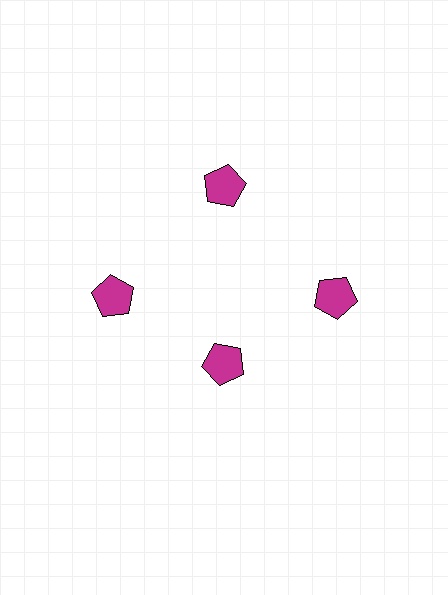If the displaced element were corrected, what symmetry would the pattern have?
It would have 4-fold rotational symmetry — the pattern would map onto itself every 90 degrees.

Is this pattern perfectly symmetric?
No. The 4 magenta pentagons are arranged in a ring, but one element near the 6 o'clock position is pulled inward toward the center, breaking the 4-fold rotational symmetry.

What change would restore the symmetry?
The symmetry would be restored by moving it outward, back onto the ring so that all 4 pentagons sit at equal angles and equal distance from the center.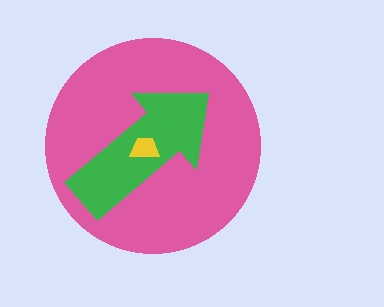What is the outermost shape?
The pink circle.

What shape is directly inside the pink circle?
The green arrow.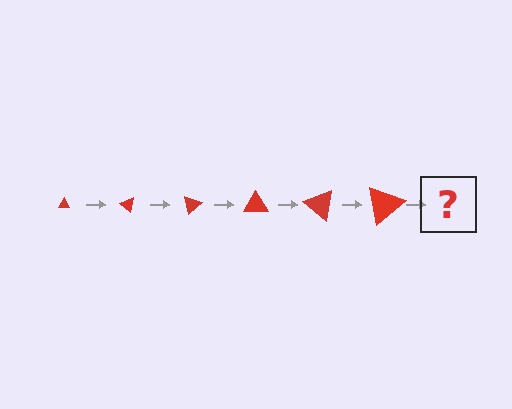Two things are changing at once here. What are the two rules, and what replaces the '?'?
The two rules are that the triangle grows larger each step and it rotates 40 degrees each step. The '?' should be a triangle, larger than the previous one and rotated 240 degrees from the start.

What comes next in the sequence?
The next element should be a triangle, larger than the previous one and rotated 240 degrees from the start.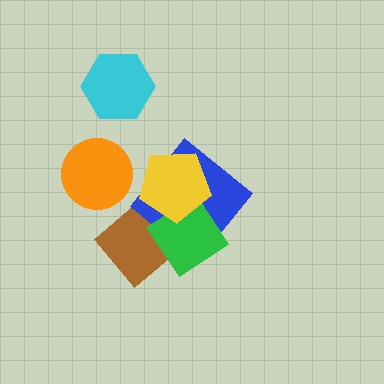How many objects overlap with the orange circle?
0 objects overlap with the orange circle.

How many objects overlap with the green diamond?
3 objects overlap with the green diamond.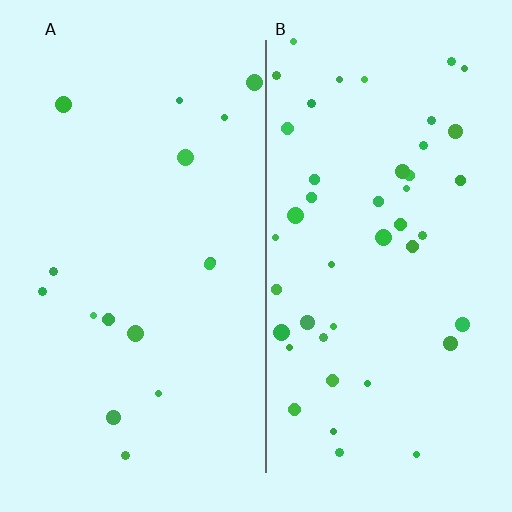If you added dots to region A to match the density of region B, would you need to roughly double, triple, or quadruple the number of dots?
Approximately triple.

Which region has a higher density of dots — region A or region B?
B (the right).